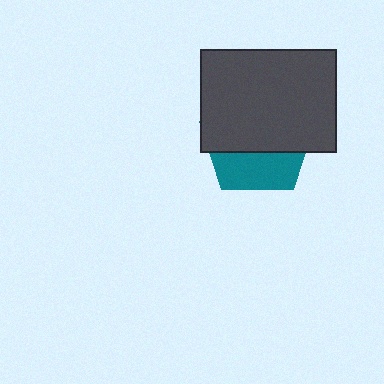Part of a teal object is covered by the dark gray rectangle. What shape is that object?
It is a pentagon.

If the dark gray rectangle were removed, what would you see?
You would see the complete teal pentagon.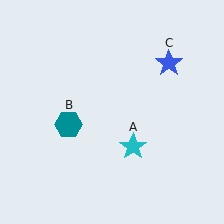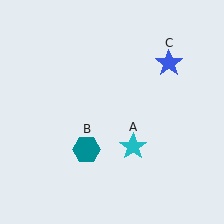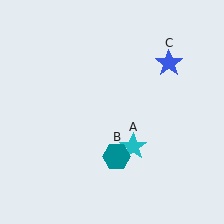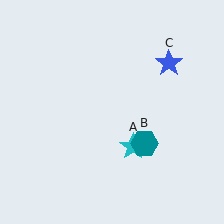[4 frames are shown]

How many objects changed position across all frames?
1 object changed position: teal hexagon (object B).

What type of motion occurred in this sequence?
The teal hexagon (object B) rotated counterclockwise around the center of the scene.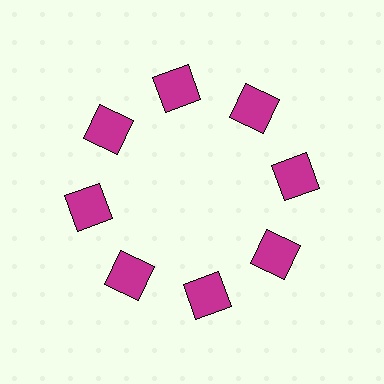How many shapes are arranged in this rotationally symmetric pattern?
There are 8 shapes, arranged in 8 groups of 1.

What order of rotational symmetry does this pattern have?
This pattern has 8-fold rotational symmetry.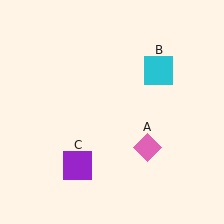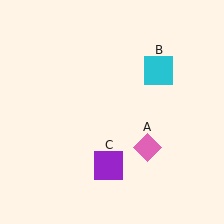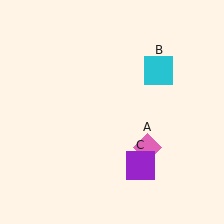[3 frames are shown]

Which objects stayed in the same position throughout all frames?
Pink diamond (object A) and cyan square (object B) remained stationary.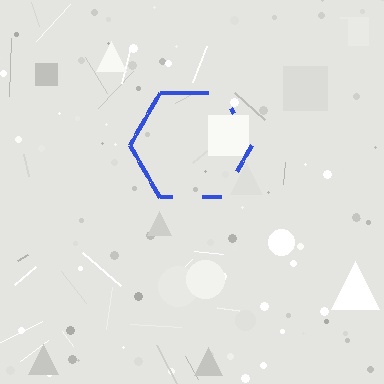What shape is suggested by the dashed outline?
The dashed outline suggests a hexagon.